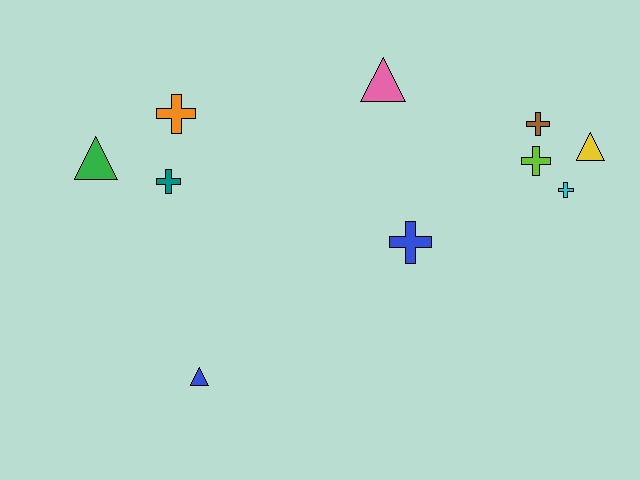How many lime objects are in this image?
There is 1 lime object.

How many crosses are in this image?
There are 6 crosses.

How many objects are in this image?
There are 10 objects.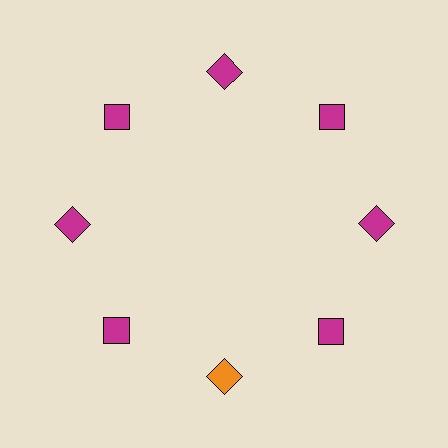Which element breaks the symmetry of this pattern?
The orange diamond at roughly the 6 o'clock position breaks the symmetry. All other shapes are magenta diamonds.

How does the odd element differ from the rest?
It has a different color: orange instead of magenta.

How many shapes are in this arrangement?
There are 8 shapes arranged in a ring pattern.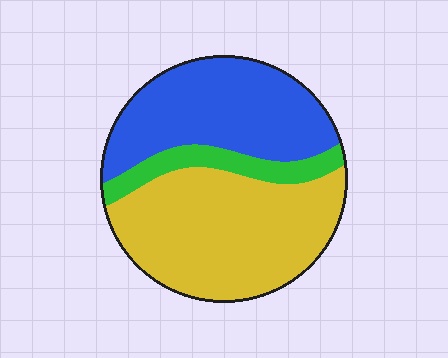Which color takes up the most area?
Yellow, at roughly 50%.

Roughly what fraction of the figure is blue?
Blue covers around 40% of the figure.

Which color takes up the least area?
Green, at roughly 10%.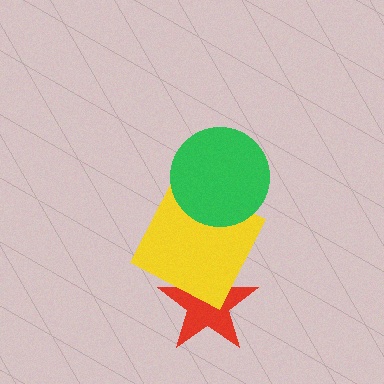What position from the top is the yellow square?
The yellow square is 2nd from the top.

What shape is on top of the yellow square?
The green circle is on top of the yellow square.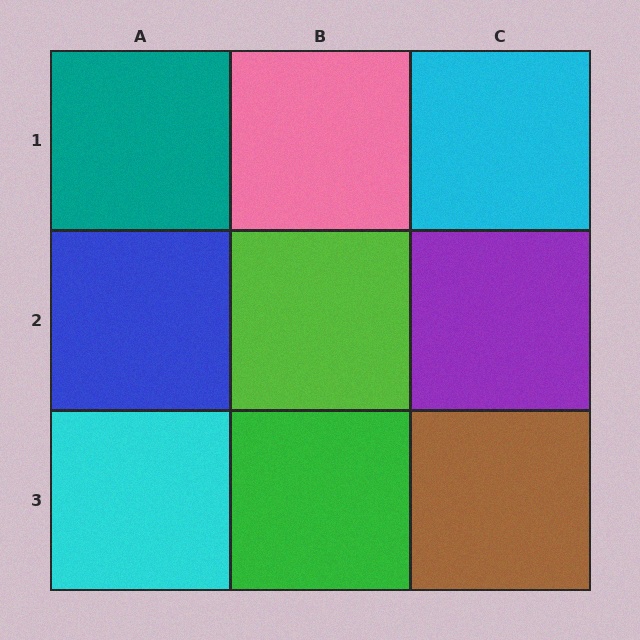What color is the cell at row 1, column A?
Teal.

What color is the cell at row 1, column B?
Pink.